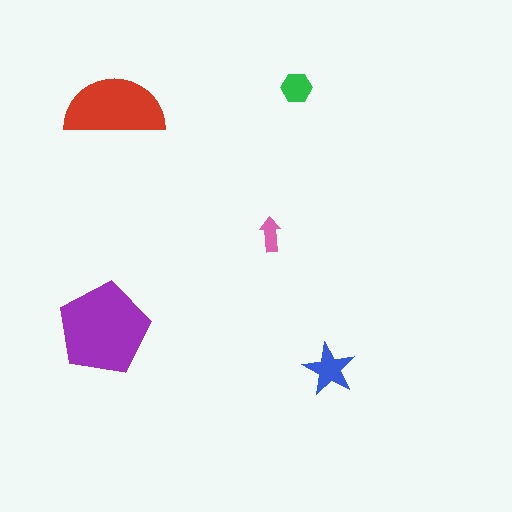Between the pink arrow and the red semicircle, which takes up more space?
The red semicircle.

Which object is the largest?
The purple pentagon.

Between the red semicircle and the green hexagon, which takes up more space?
The red semicircle.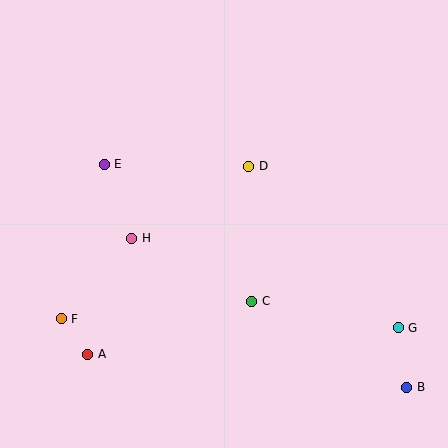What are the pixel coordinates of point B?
Point B is at (407, 387).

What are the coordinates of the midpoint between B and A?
The midpoint between B and A is at (247, 371).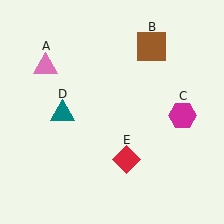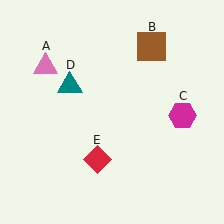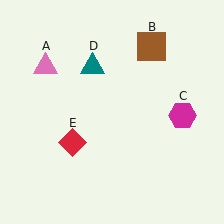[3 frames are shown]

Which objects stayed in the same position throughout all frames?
Pink triangle (object A) and brown square (object B) and magenta hexagon (object C) remained stationary.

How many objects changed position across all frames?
2 objects changed position: teal triangle (object D), red diamond (object E).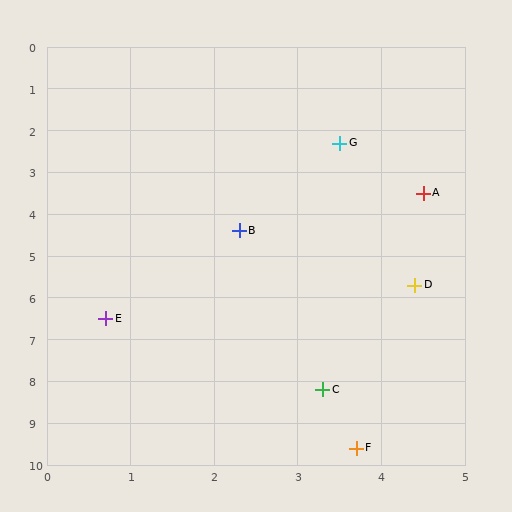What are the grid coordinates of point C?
Point C is at approximately (3.3, 8.2).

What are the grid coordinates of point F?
Point F is at approximately (3.7, 9.6).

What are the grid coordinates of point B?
Point B is at approximately (2.3, 4.4).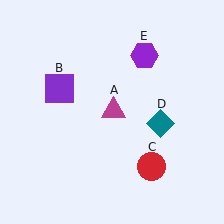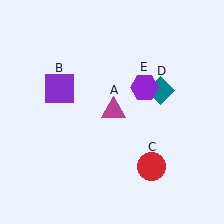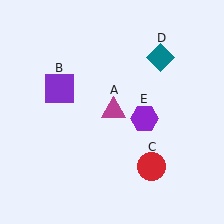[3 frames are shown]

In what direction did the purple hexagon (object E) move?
The purple hexagon (object E) moved down.